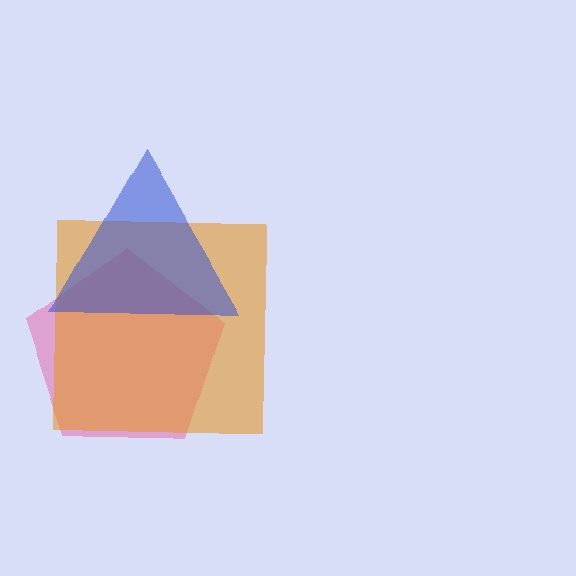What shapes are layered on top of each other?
The layered shapes are: a pink pentagon, an orange square, a blue triangle.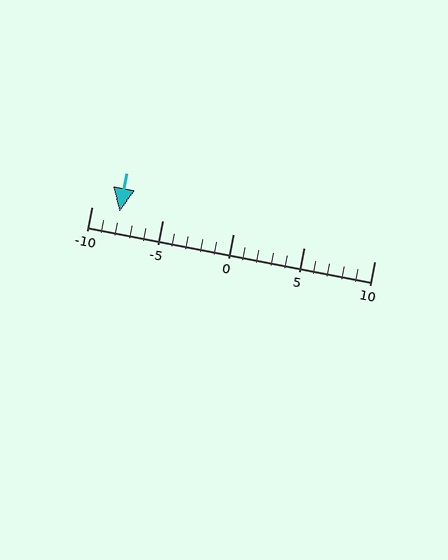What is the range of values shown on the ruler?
The ruler shows values from -10 to 10.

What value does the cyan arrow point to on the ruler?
The cyan arrow points to approximately -8.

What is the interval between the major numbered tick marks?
The major tick marks are spaced 5 units apart.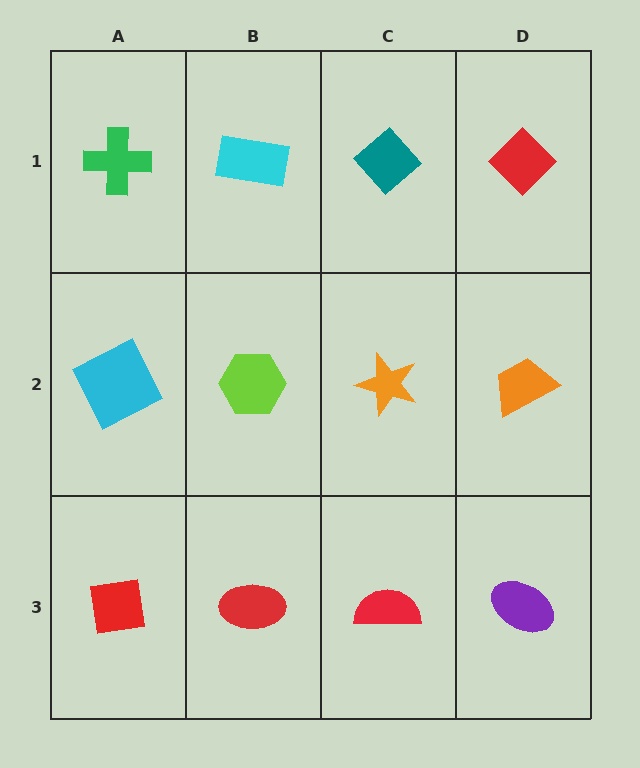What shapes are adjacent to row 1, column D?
An orange trapezoid (row 2, column D), a teal diamond (row 1, column C).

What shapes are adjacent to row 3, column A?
A cyan square (row 2, column A), a red ellipse (row 3, column B).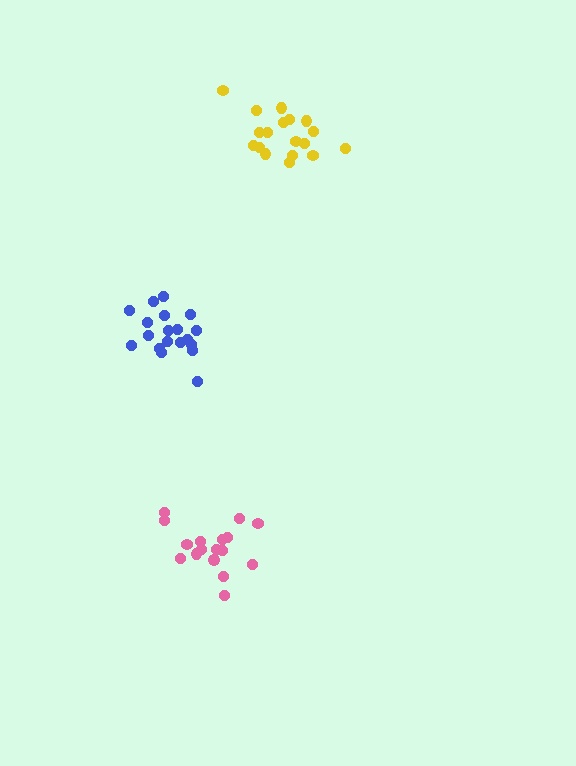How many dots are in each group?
Group 1: 19 dots, Group 2: 18 dots, Group 3: 18 dots (55 total).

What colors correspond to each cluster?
The clusters are colored: blue, yellow, pink.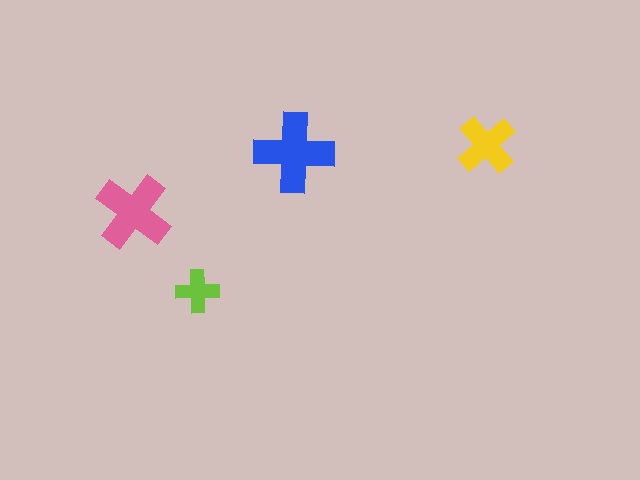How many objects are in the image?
There are 4 objects in the image.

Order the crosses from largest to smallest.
the blue one, the pink one, the yellow one, the lime one.